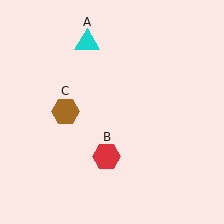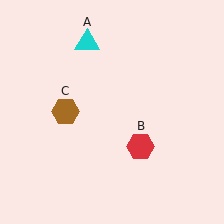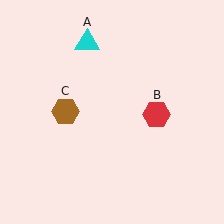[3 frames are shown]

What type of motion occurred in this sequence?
The red hexagon (object B) rotated counterclockwise around the center of the scene.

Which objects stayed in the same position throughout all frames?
Cyan triangle (object A) and brown hexagon (object C) remained stationary.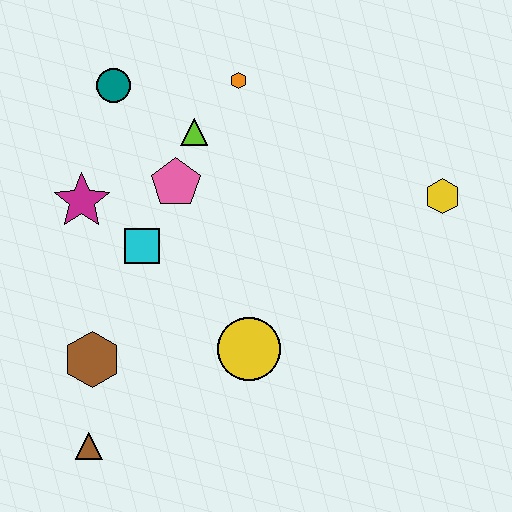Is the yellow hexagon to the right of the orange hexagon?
Yes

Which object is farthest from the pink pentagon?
The brown triangle is farthest from the pink pentagon.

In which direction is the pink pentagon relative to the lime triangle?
The pink pentagon is below the lime triangle.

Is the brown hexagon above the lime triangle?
No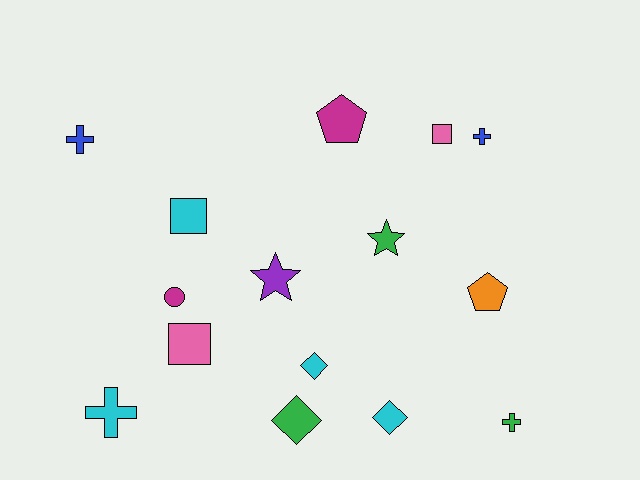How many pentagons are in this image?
There are 2 pentagons.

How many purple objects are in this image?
There is 1 purple object.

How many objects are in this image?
There are 15 objects.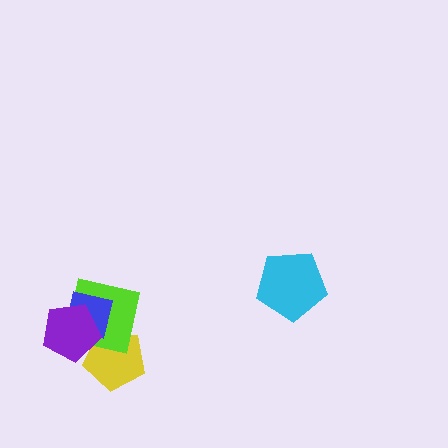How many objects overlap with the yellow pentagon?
3 objects overlap with the yellow pentagon.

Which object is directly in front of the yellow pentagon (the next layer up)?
The lime square is directly in front of the yellow pentagon.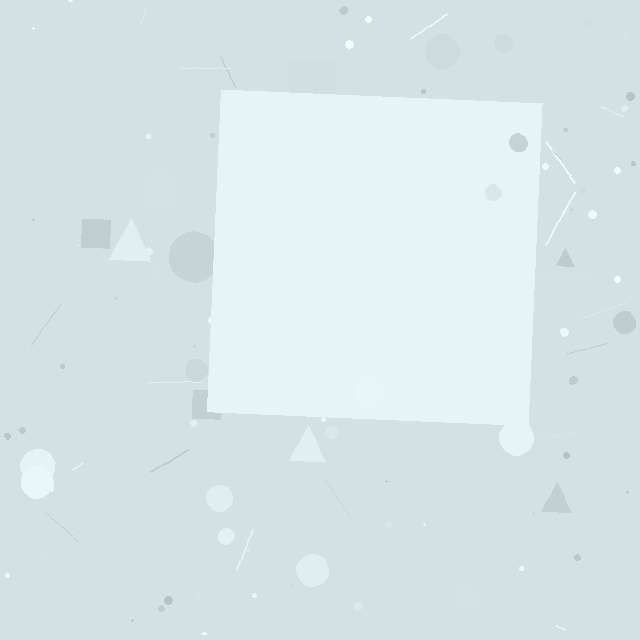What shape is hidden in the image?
A square is hidden in the image.